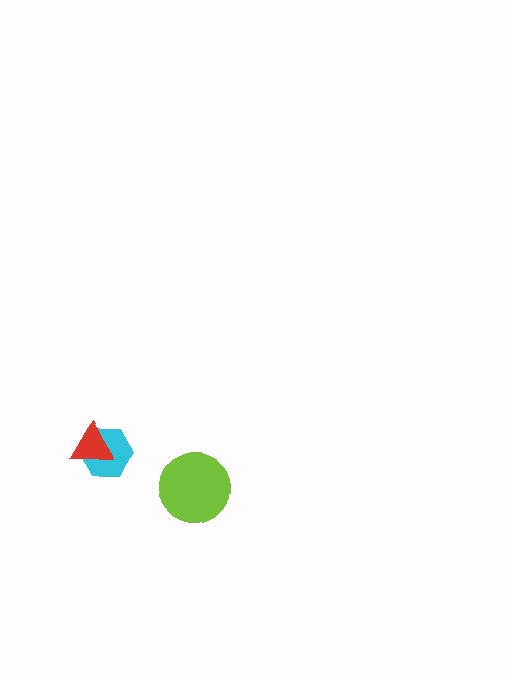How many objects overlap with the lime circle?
0 objects overlap with the lime circle.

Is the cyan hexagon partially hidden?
Yes, it is partially covered by another shape.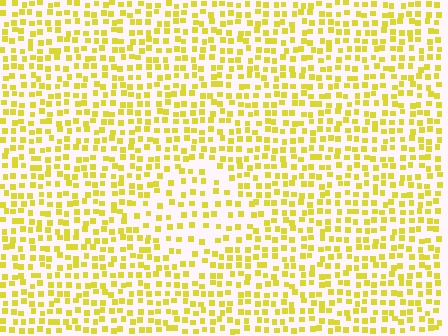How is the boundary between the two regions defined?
The boundary is defined by a change in element density (approximately 1.7x ratio). All elements are the same color, size, and shape.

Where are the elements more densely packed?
The elements are more densely packed outside the diamond boundary.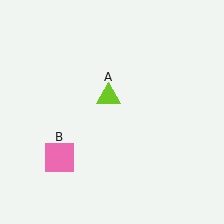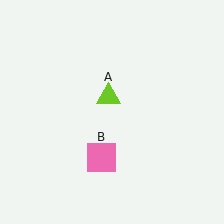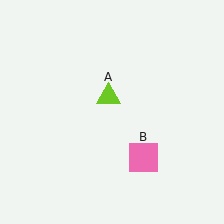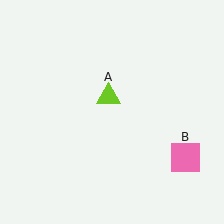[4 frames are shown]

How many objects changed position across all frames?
1 object changed position: pink square (object B).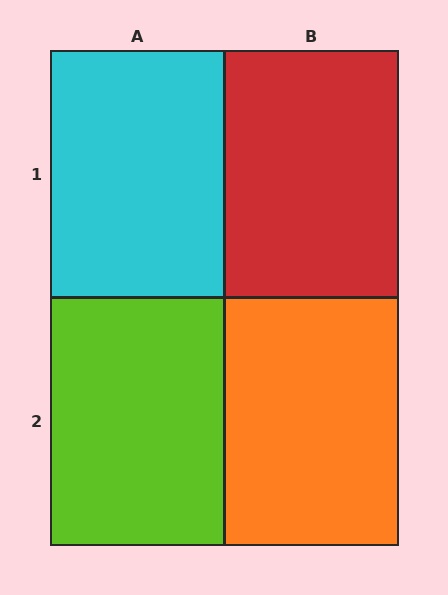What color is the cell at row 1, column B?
Red.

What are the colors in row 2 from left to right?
Lime, orange.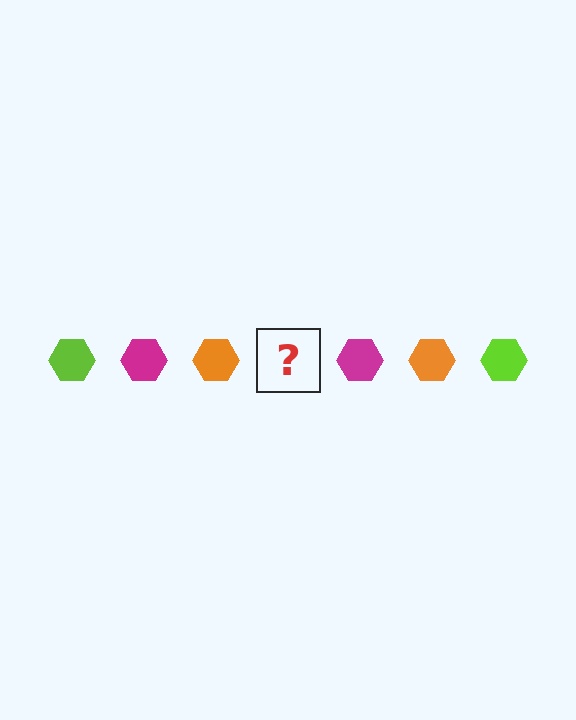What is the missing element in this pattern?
The missing element is a lime hexagon.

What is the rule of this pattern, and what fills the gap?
The rule is that the pattern cycles through lime, magenta, orange hexagons. The gap should be filled with a lime hexagon.